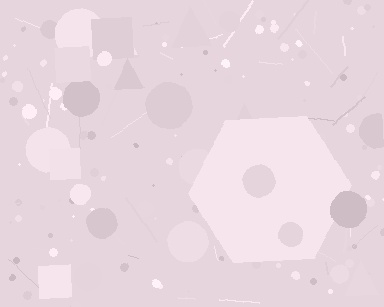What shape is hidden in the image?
A hexagon is hidden in the image.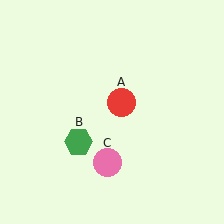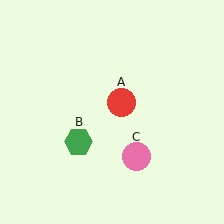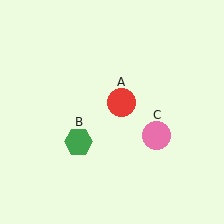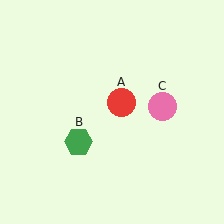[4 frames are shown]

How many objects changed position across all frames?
1 object changed position: pink circle (object C).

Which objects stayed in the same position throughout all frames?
Red circle (object A) and green hexagon (object B) remained stationary.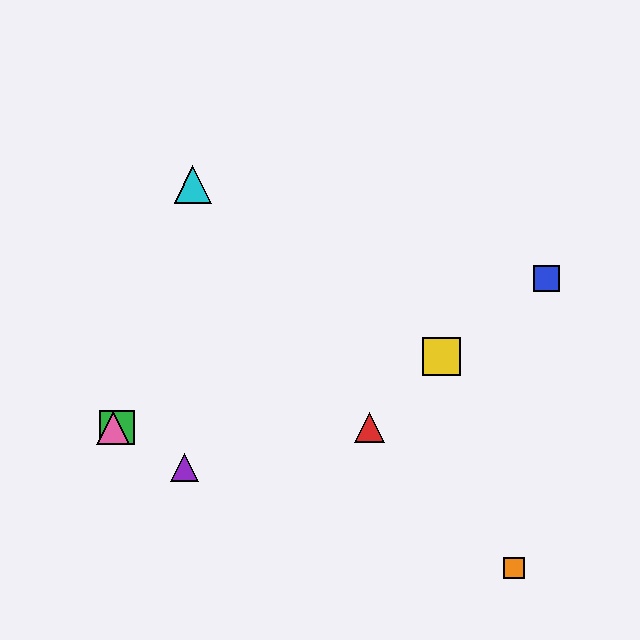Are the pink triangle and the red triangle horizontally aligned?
Yes, both are at y≈428.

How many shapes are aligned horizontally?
3 shapes (the red triangle, the green square, the pink triangle) are aligned horizontally.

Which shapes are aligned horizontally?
The red triangle, the green square, the pink triangle are aligned horizontally.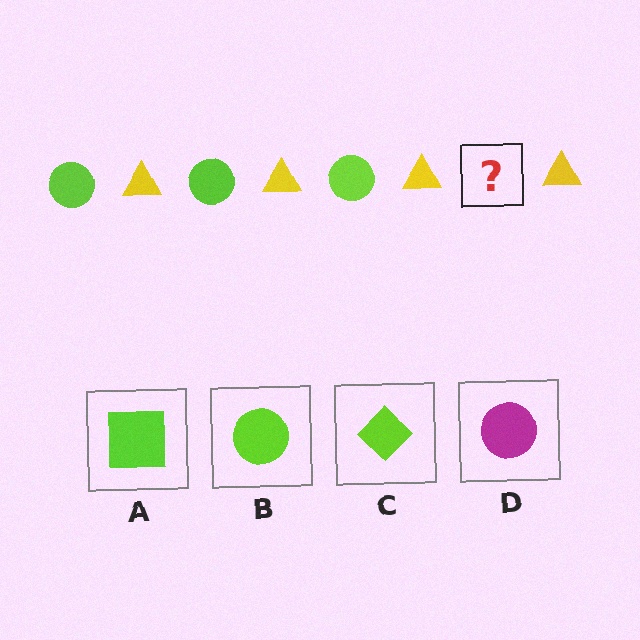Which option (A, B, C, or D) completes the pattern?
B.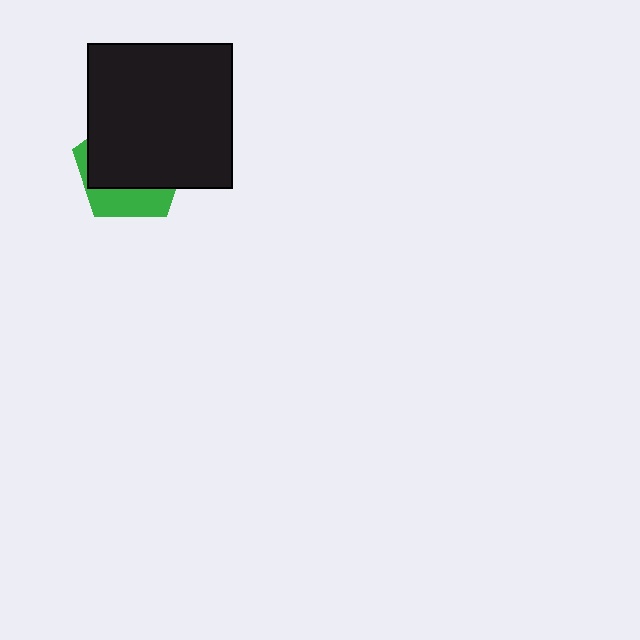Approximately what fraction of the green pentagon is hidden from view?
Roughly 69% of the green pentagon is hidden behind the black square.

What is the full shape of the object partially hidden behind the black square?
The partially hidden object is a green pentagon.